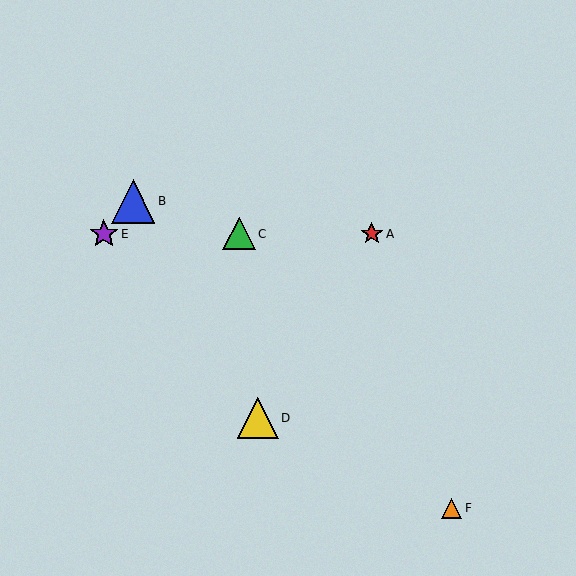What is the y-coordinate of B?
Object B is at y≈201.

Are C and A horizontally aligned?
Yes, both are at y≈234.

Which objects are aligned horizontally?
Objects A, C, E are aligned horizontally.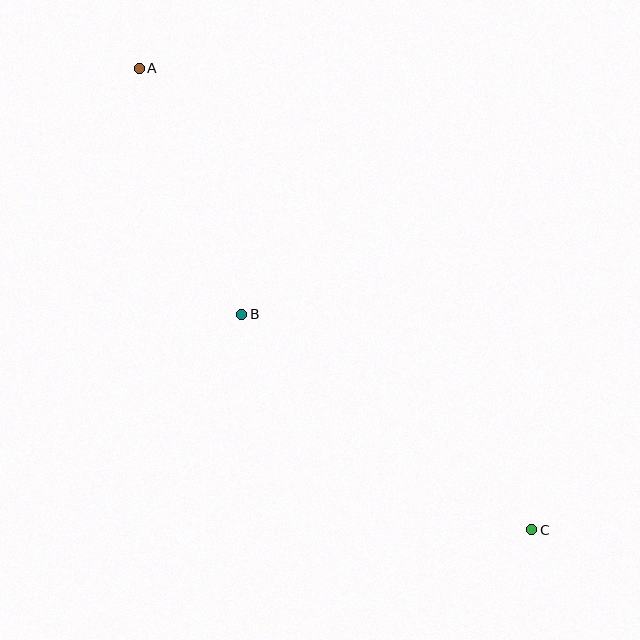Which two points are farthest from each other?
Points A and C are farthest from each other.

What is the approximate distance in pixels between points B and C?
The distance between B and C is approximately 361 pixels.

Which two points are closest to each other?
Points A and B are closest to each other.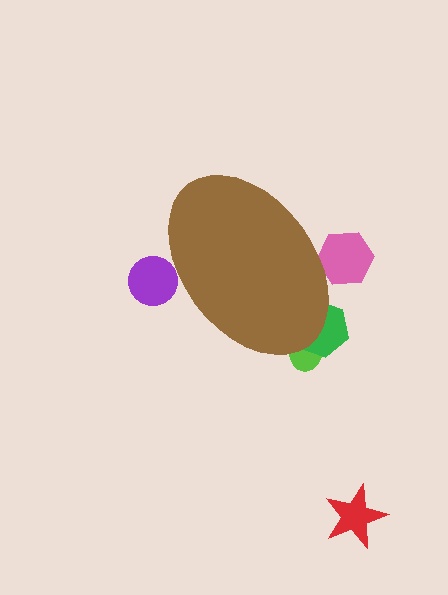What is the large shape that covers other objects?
A brown ellipse.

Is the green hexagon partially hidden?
Yes, the green hexagon is partially hidden behind the brown ellipse.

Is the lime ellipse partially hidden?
Yes, the lime ellipse is partially hidden behind the brown ellipse.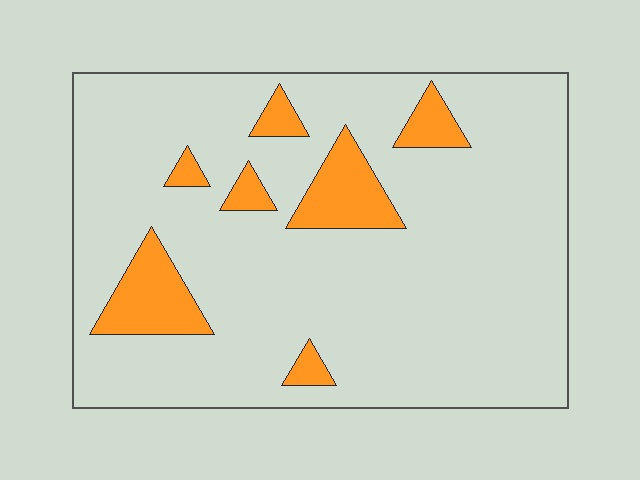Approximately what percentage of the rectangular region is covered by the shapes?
Approximately 15%.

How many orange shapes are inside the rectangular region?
7.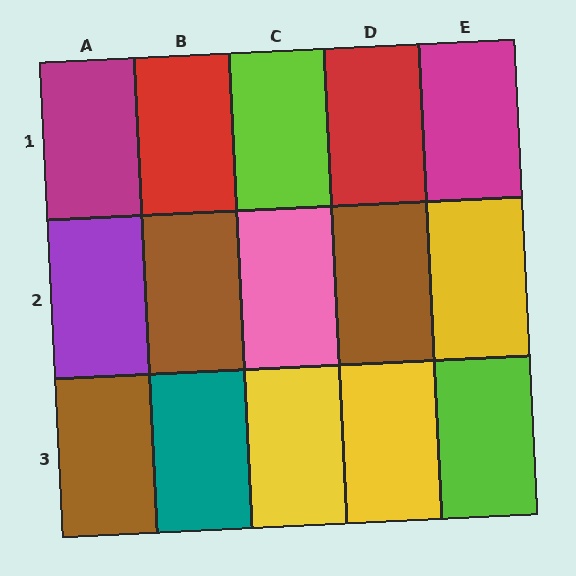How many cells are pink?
1 cell is pink.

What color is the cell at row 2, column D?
Brown.